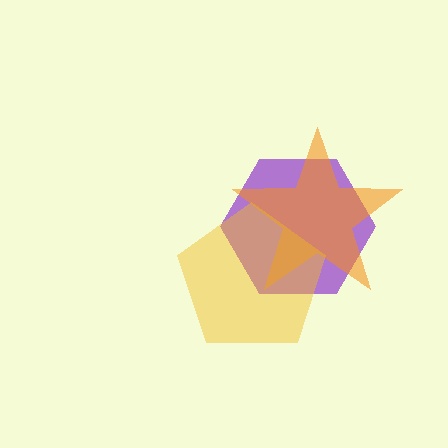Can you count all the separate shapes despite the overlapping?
Yes, there are 3 separate shapes.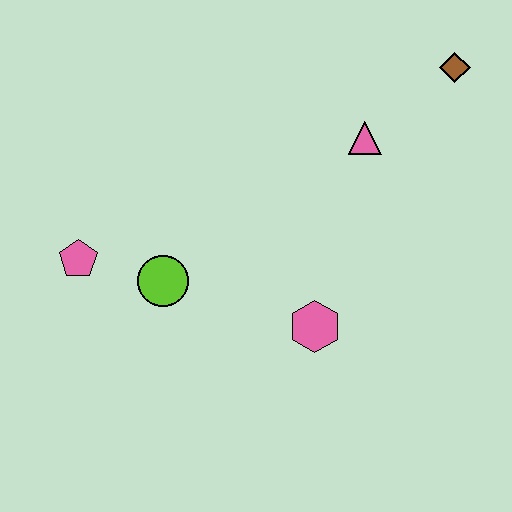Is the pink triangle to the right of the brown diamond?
No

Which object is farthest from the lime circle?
The brown diamond is farthest from the lime circle.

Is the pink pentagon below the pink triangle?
Yes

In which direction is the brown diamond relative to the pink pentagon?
The brown diamond is to the right of the pink pentagon.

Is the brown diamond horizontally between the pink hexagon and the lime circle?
No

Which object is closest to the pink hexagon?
The lime circle is closest to the pink hexagon.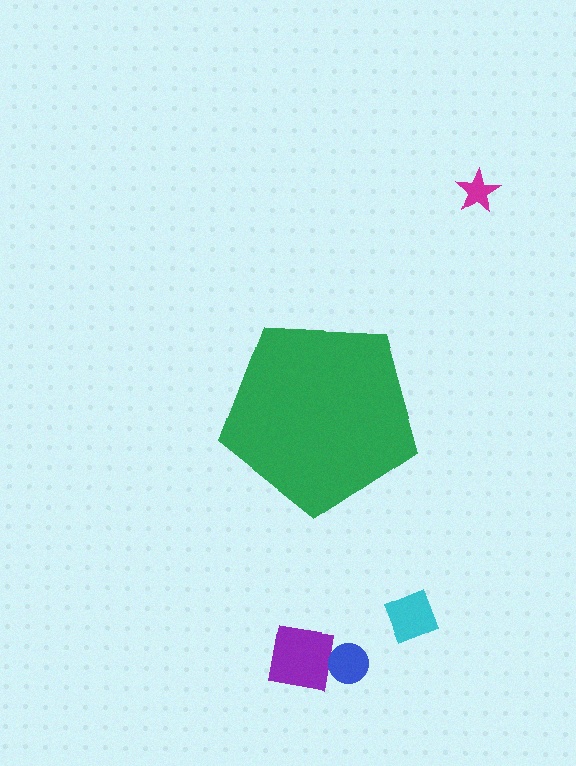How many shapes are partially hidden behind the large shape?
0 shapes are partially hidden.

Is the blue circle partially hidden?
No, the blue circle is fully visible.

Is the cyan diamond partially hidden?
No, the cyan diamond is fully visible.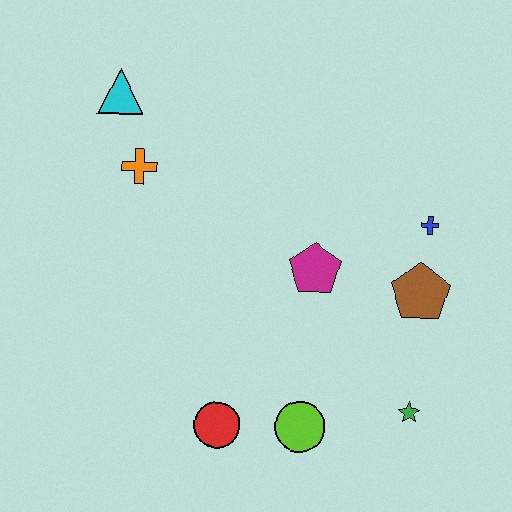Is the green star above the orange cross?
No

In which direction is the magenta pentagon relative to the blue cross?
The magenta pentagon is to the left of the blue cross.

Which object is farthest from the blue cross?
The cyan triangle is farthest from the blue cross.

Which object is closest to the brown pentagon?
The blue cross is closest to the brown pentagon.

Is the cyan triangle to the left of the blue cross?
Yes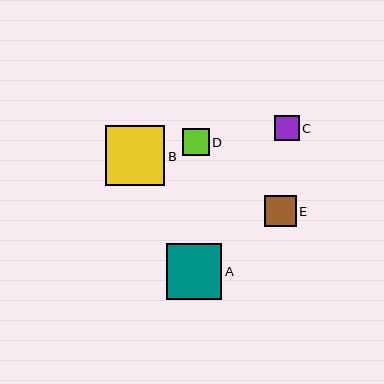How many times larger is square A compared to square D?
Square A is approximately 2.0 times the size of square D.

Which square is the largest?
Square B is the largest with a size of approximately 59 pixels.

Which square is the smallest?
Square C is the smallest with a size of approximately 25 pixels.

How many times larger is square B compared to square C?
Square B is approximately 2.4 times the size of square C.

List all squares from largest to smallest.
From largest to smallest: B, A, E, D, C.